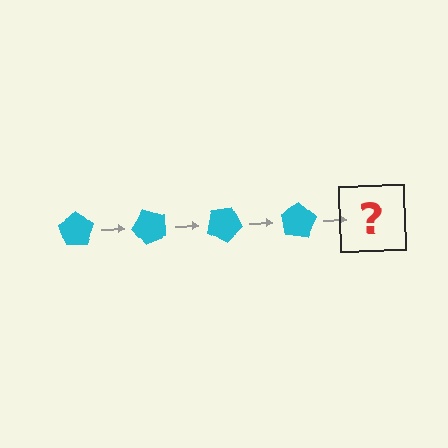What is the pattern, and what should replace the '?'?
The pattern is that the pentagon rotates 50 degrees each step. The '?' should be a cyan pentagon rotated 200 degrees.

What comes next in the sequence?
The next element should be a cyan pentagon rotated 200 degrees.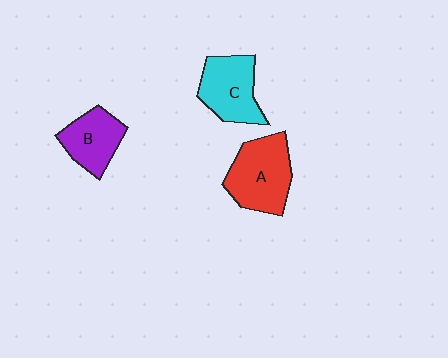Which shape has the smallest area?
Shape B (purple).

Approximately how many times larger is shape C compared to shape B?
Approximately 1.2 times.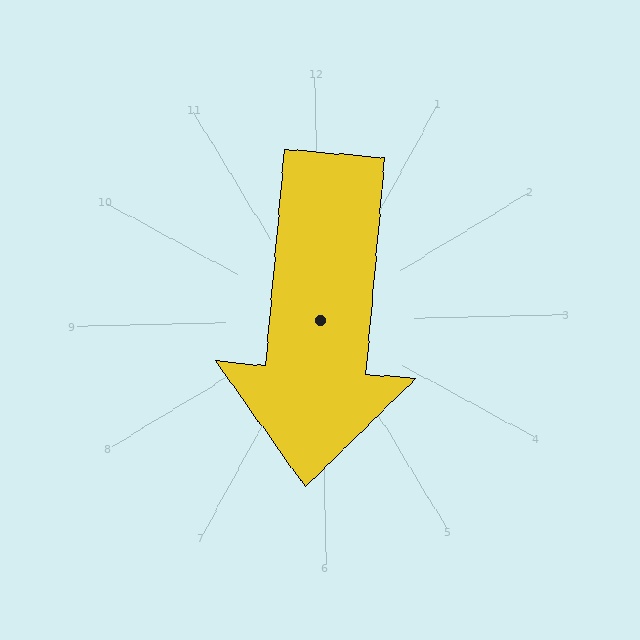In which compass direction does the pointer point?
South.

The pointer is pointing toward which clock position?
Roughly 6 o'clock.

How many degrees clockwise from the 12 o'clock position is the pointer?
Approximately 186 degrees.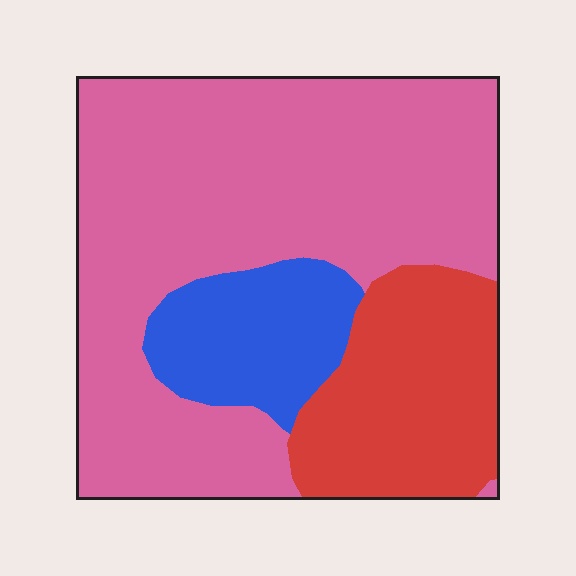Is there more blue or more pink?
Pink.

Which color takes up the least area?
Blue, at roughly 15%.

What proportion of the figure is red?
Red takes up about one fifth (1/5) of the figure.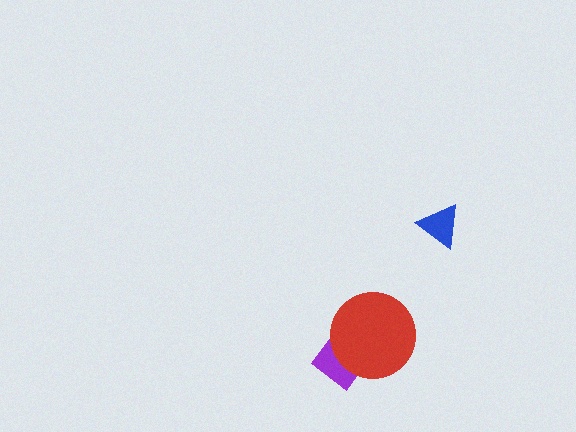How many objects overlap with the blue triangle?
0 objects overlap with the blue triangle.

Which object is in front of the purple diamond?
The red circle is in front of the purple diamond.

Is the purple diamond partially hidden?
Yes, it is partially covered by another shape.